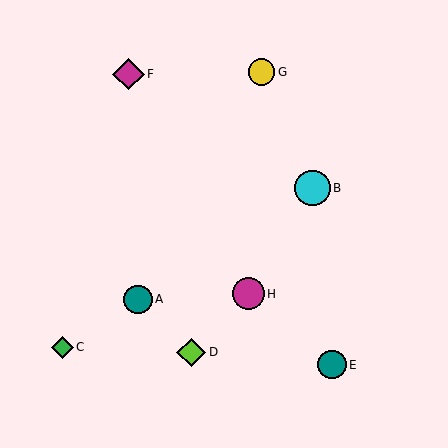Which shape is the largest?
The cyan circle (labeled B) is the largest.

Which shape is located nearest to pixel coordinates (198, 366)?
The lime diamond (labeled D) at (191, 352) is nearest to that location.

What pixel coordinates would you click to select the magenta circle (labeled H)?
Click at (248, 294) to select the magenta circle H.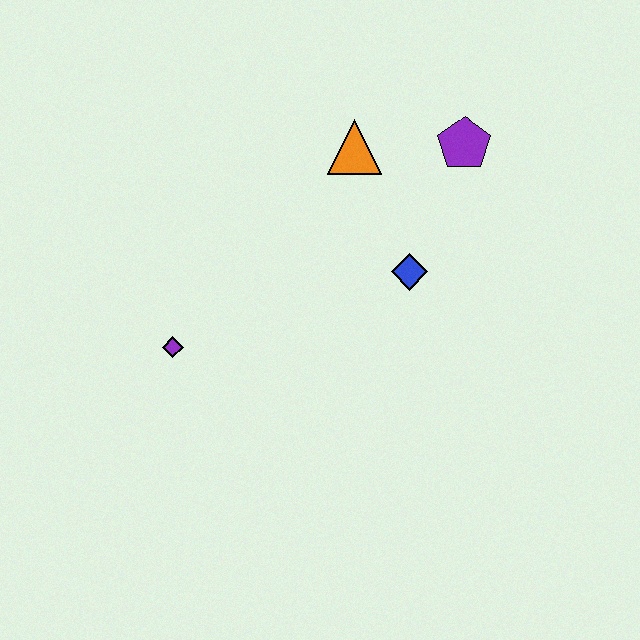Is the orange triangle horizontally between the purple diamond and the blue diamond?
Yes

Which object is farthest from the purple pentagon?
The purple diamond is farthest from the purple pentagon.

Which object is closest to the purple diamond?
The blue diamond is closest to the purple diamond.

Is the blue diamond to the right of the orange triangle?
Yes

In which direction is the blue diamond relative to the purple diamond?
The blue diamond is to the right of the purple diamond.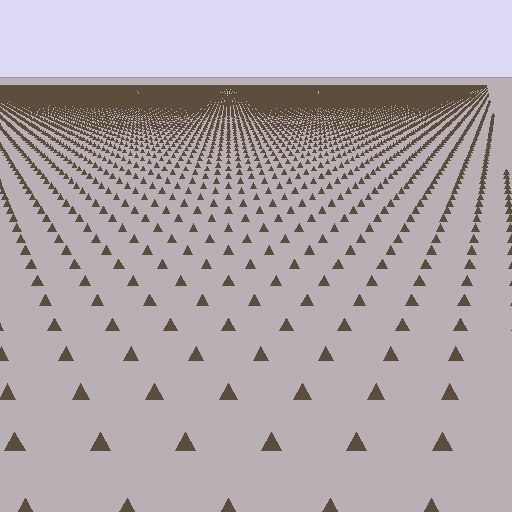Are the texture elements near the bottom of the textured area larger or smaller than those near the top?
Larger. Near the bottom, elements are closer to the viewer and appear at a bigger on-screen size.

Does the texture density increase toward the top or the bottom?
Density increases toward the top.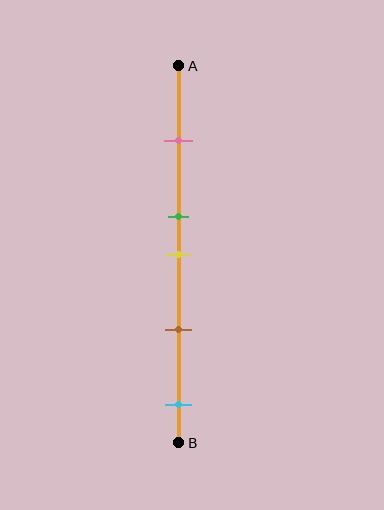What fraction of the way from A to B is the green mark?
The green mark is approximately 40% (0.4) of the way from A to B.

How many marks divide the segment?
There are 5 marks dividing the segment.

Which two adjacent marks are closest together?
The green and yellow marks are the closest adjacent pair.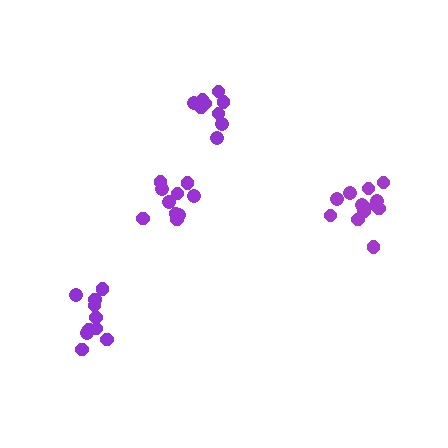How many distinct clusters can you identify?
There are 4 distinct clusters.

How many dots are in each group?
Group 1: 9 dots, Group 2: 10 dots, Group 3: 10 dots, Group 4: 13 dots (42 total).